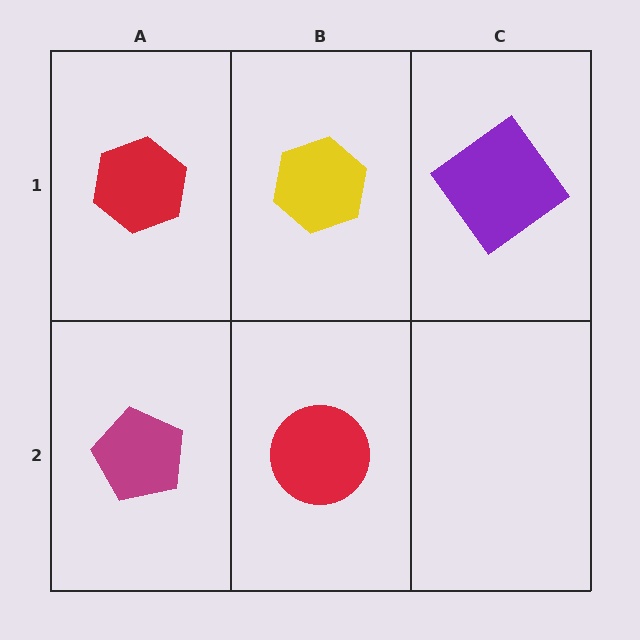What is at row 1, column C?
A purple diamond.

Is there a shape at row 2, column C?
No, that cell is empty.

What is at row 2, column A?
A magenta pentagon.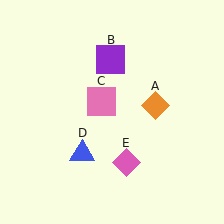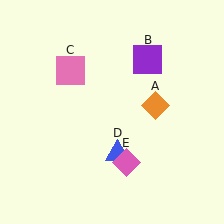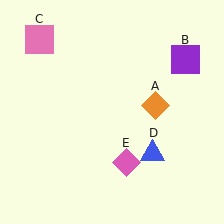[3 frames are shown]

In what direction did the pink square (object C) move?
The pink square (object C) moved up and to the left.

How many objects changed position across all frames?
3 objects changed position: purple square (object B), pink square (object C), blue triangle (object D).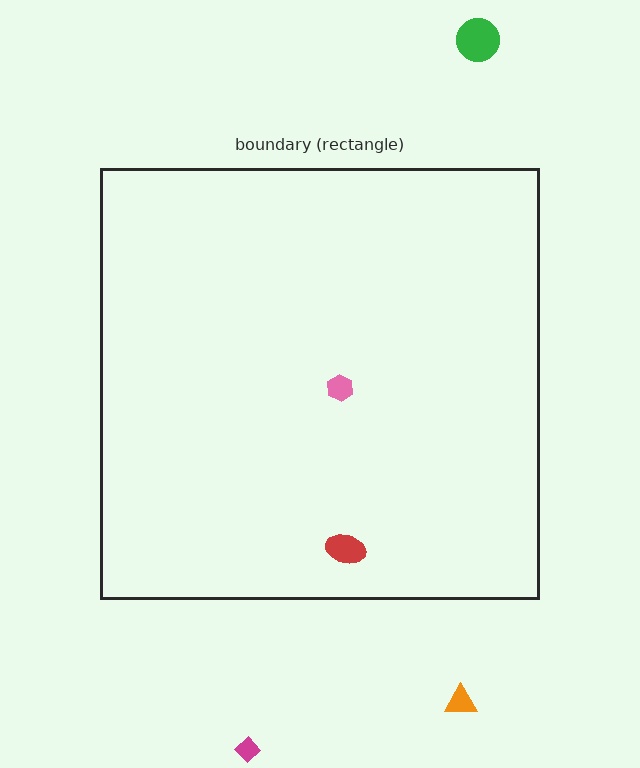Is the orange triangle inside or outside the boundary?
Outside.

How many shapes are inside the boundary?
2 inside, 3 outside.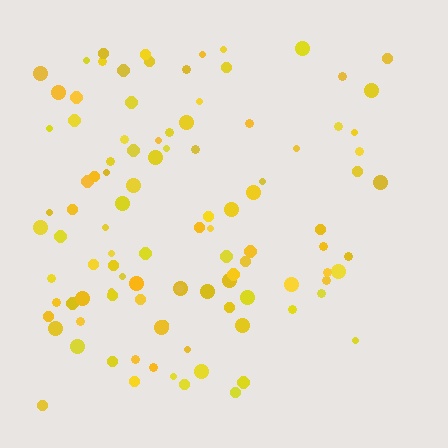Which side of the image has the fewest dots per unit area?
The right.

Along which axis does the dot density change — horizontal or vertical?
Horizontal.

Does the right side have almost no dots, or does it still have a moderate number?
Still a moderate number, just noticeably fewer than the left.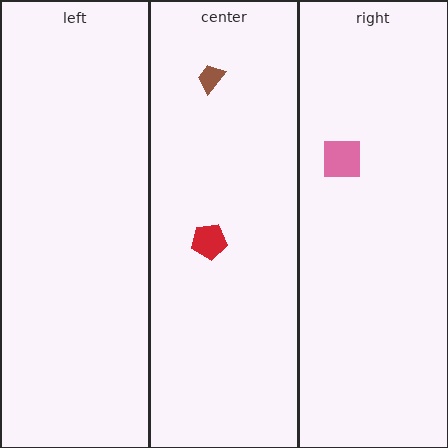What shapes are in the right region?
The pink square.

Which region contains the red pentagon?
The center region.